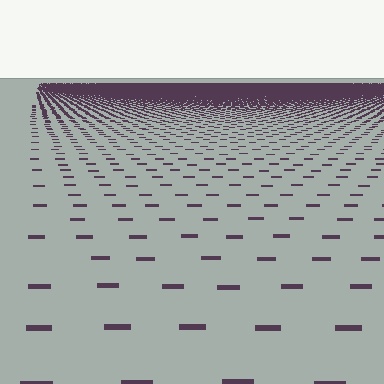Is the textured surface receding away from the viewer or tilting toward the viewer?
The surface is receding away from the viewer. Texture elements get smaller and denser toward the top.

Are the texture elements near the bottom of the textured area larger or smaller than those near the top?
Larger. Near the bottom, elements are closer to the viewer and appear at a bigger on-screen size.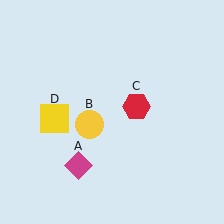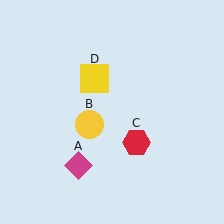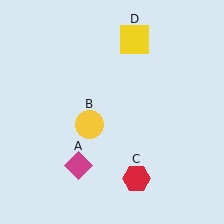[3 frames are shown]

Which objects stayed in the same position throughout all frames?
Magenta diamond (object A) and yellow circle (object B) remained stationary.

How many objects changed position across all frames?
2 objects changed position: red hexagon (object C), yellow square (object D).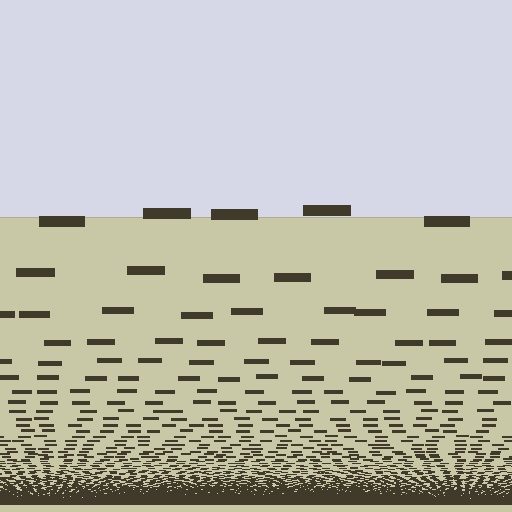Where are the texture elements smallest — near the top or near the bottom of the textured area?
Near the bottom.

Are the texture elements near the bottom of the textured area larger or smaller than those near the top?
Smaller. The gradient is inverted — elements near the bottom are smaller and denser.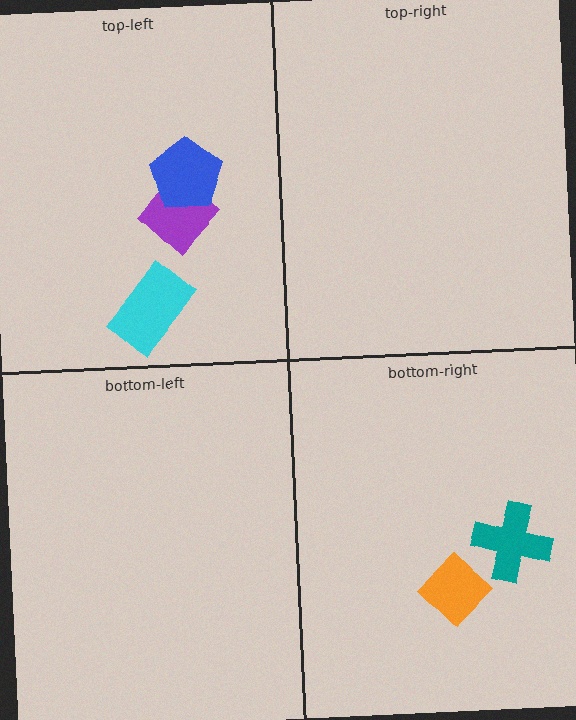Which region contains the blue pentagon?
The top-left region.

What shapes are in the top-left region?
The purple diamond, the blue pentagon, the cyan rectangle.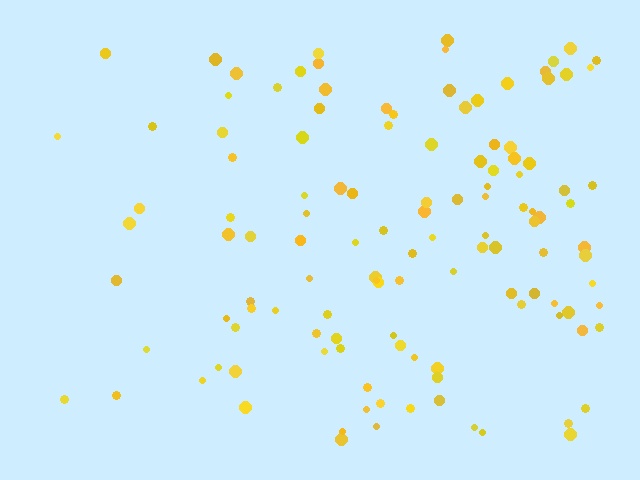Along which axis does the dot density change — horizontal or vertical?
Horizontal.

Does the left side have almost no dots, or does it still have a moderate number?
Still a moderate number, just noticeably fewer than the right.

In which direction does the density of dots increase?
From left to right, with the right side densest.